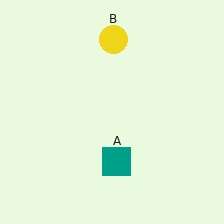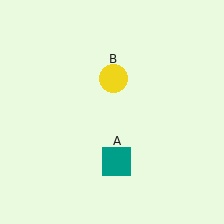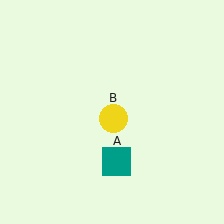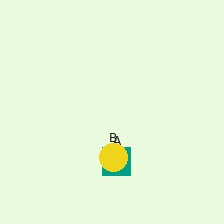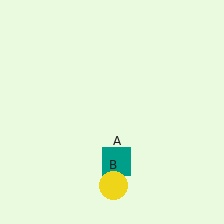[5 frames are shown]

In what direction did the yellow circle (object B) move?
The yellow circle (object B) moved down.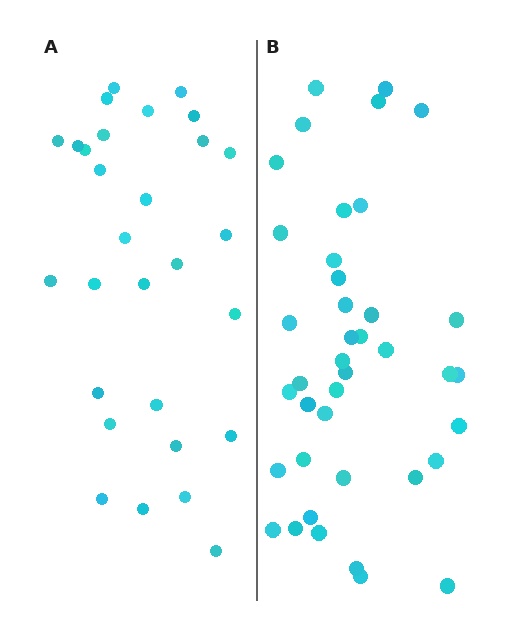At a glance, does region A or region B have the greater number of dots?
Region B (the right region) has more dots.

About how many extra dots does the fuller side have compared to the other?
Region B has roughly 12 or so more dots than region A.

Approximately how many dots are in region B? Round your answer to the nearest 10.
About 40 dots.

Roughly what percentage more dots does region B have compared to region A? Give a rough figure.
About 40% more.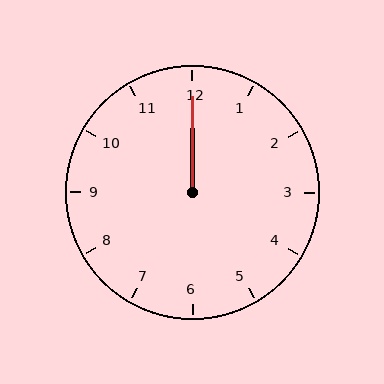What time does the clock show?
12:00.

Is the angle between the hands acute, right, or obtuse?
It is acute.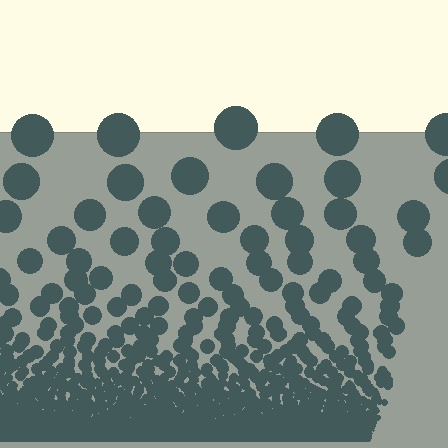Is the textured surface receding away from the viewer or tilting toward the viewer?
The surface appears to tilt toward the viewer. Texture elements get larger and sparser toward the top.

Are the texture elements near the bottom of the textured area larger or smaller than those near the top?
Smaller. The gradient is inverted — elements near the bottom are smaller and denser.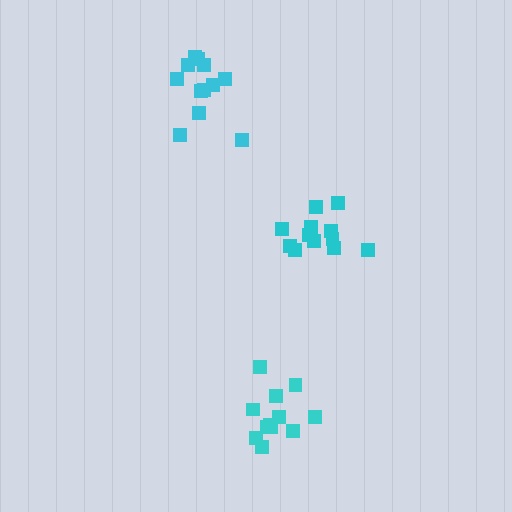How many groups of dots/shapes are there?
There are 3 groups.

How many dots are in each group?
Group 1: 12 dots, Group 2: 12 dots, Group 3: 12 dots (36 total).